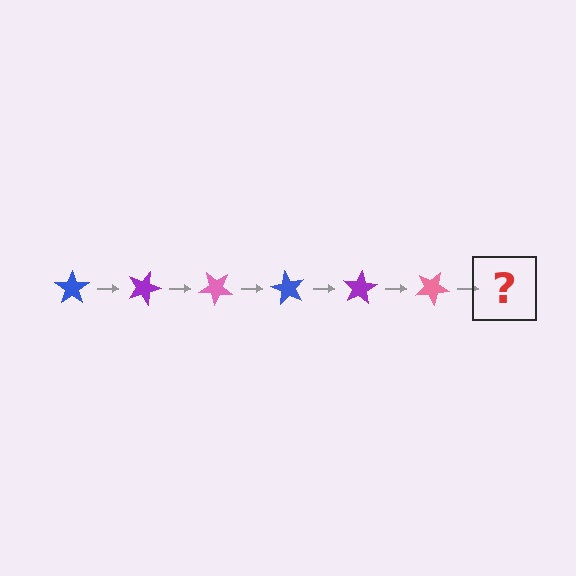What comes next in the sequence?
The next element should be a blue star, rotated 120 degrees from the start.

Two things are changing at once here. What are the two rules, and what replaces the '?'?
The two rules are that it rotates 20 degrees each step and the color cycles through blue, purple, and pink. The '?' should be a blue star, rotated 120 degrees from the start.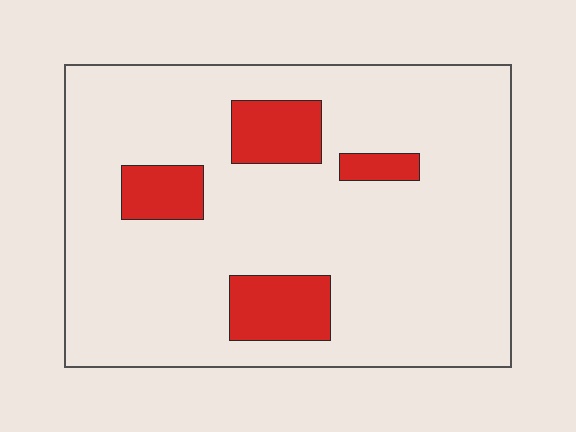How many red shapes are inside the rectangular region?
4.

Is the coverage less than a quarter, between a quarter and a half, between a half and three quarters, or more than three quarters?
Less than a quarter.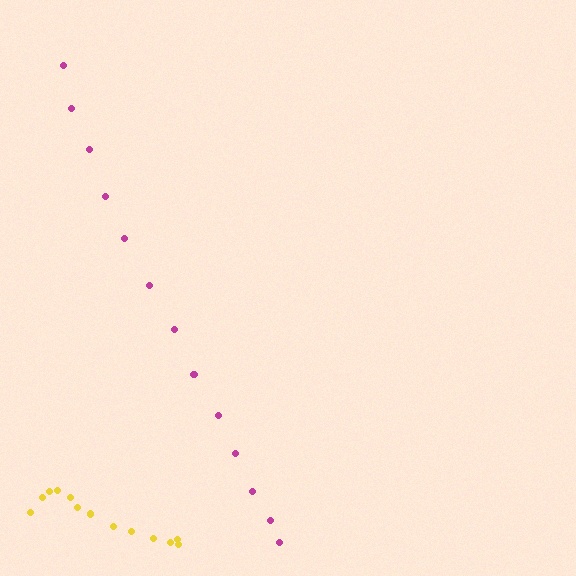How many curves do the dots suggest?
There are 2 distinct paths.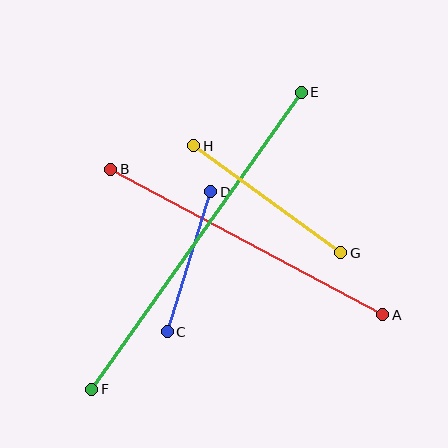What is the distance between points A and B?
The distance is approximately 309 pixels.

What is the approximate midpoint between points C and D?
The midpoint is at approximately (189, 262) pixels.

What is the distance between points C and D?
The distance is approximately 146 pixels.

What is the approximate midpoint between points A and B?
The midpoint is at approximately (247, 242) pixels.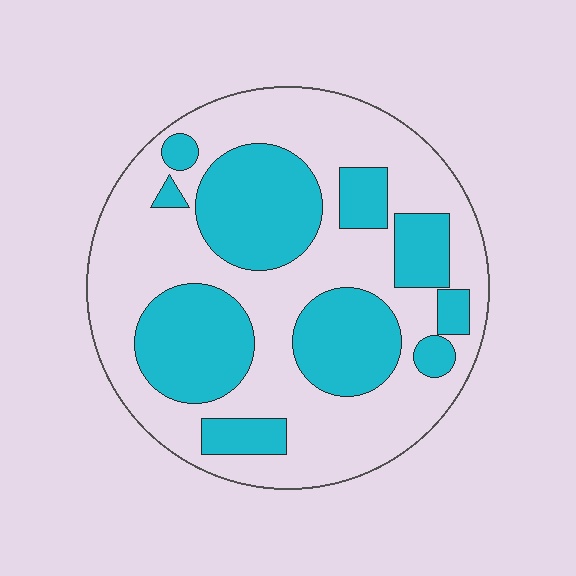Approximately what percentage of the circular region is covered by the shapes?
Approximately 40%.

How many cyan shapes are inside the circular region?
10.